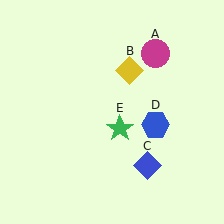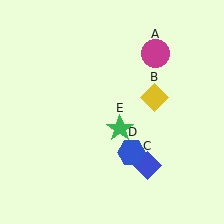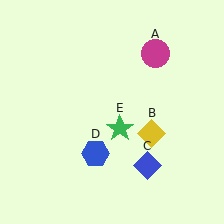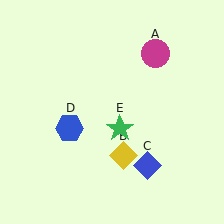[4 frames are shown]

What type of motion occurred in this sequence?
The yellow diamond (object B), blue hexagon (object D) rotated clockwise around the center of the scene.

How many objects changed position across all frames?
2 objects changed position: yellow diamond (object B), blue hexagon (object D).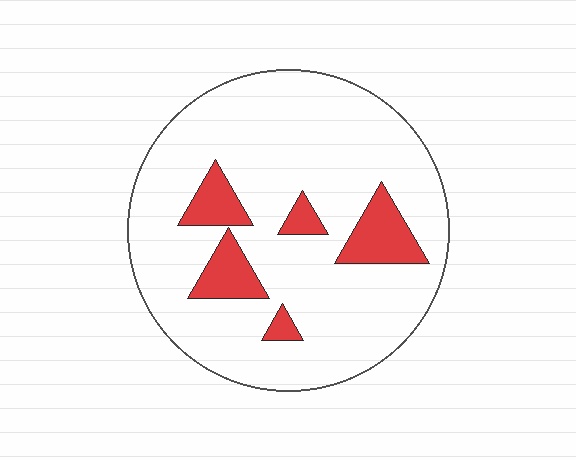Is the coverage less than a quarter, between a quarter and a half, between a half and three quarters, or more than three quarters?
Less than a quarter.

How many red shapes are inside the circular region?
5.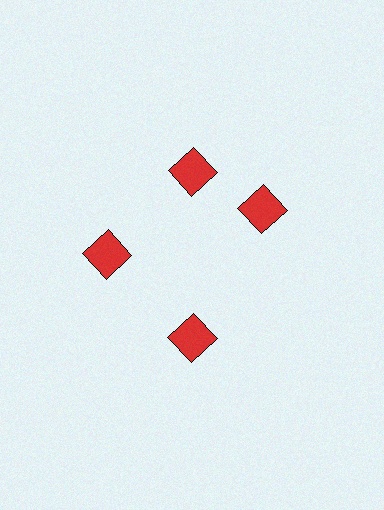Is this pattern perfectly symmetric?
No. The 4 red squares are arranged in a ring, but one element near the 3 o'clock position is rotated out of alignment along the ring, breaking the 4-fold rotational symmetry.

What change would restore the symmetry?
The symmetry would be restored by rotating it back into even spacing with its neighbors so that all 4 squares sit at equal angles and equal distance from the center.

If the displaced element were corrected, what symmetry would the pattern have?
It would have 4-fold rotational symmetry — the pattern would map onto itself every 90 degrees.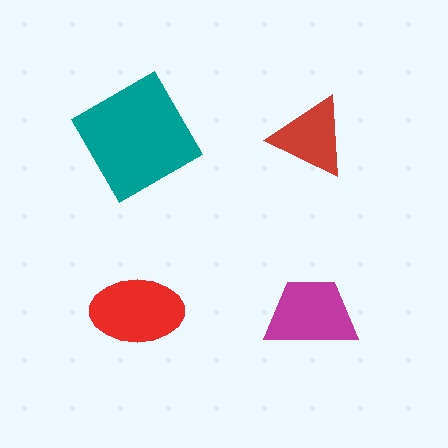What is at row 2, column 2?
A magenta trapezoid.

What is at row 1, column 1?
A teal square.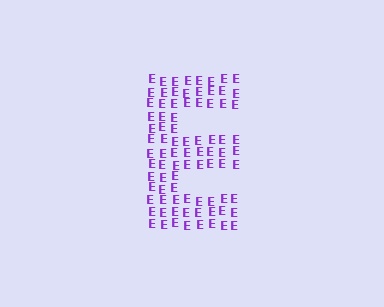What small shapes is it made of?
It is made of small letter E's.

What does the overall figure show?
The overall figure shows the letter E.